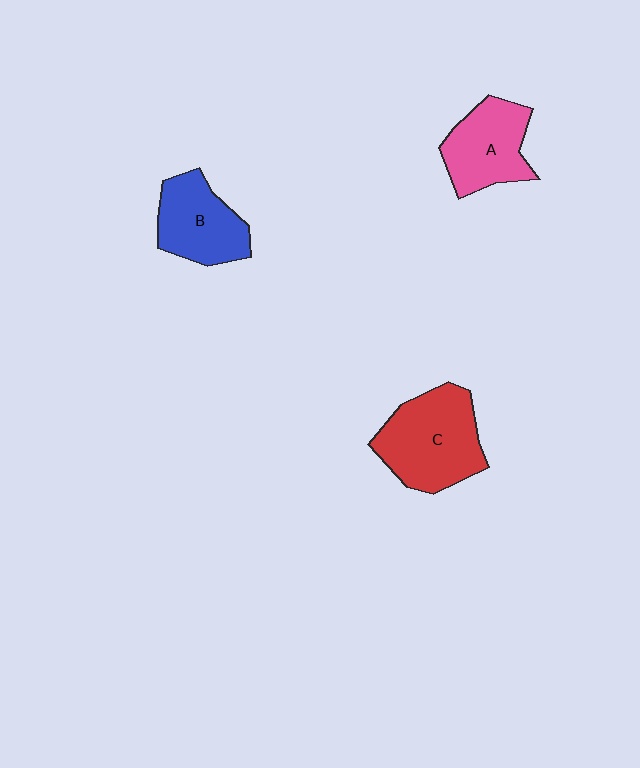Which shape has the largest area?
Shape C (red).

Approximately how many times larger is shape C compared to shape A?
Approximately 1.3 times.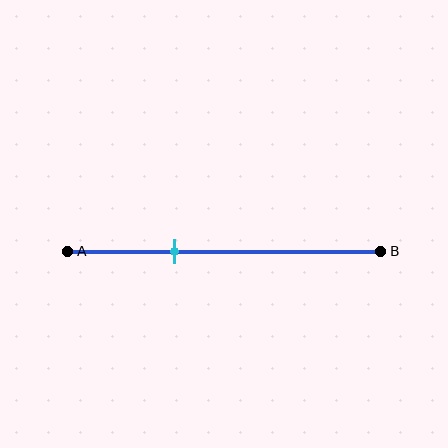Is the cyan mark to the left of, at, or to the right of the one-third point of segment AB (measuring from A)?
The cyan mark is approximately at the one-third point of segment AB.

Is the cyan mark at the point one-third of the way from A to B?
Yes, the mark is approximately at the one-third point.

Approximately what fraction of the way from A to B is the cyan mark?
The cyan mark is approximately 35% of the way from A to B.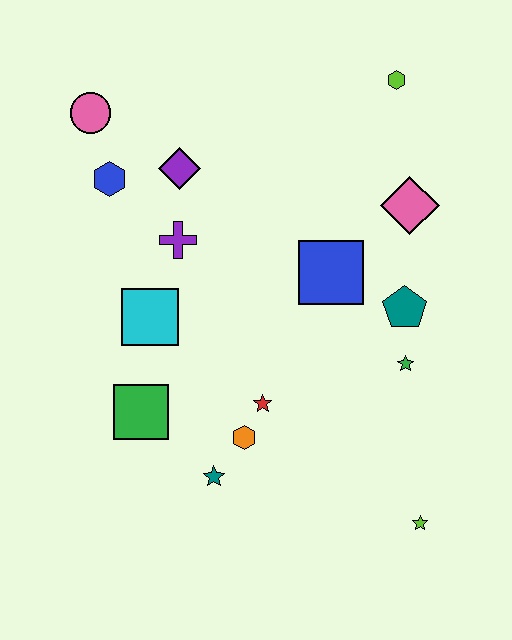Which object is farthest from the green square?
The lime hexagon is farthest from the green square.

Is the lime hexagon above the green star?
Yes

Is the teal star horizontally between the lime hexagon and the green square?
Yes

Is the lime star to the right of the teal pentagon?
Yes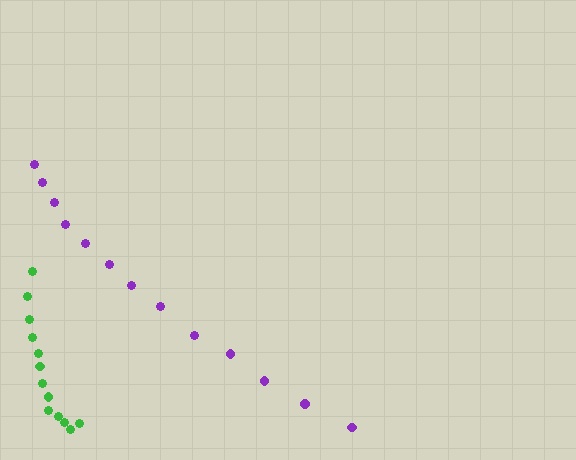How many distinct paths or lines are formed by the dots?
There are 2 distinct paths.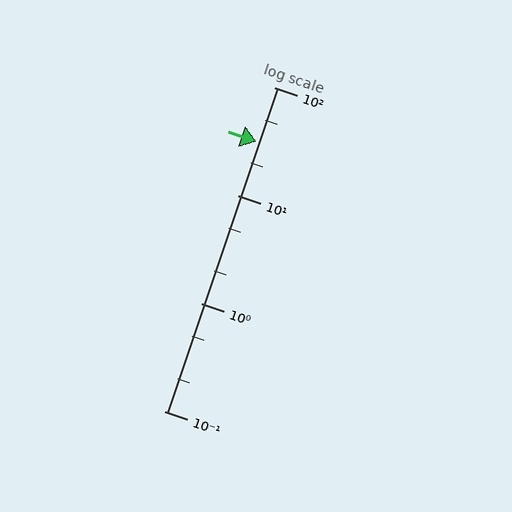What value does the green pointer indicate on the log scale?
The pointer indicates approximately 31.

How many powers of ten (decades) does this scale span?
The scale spans 3 decades, from 0.1 to 100.